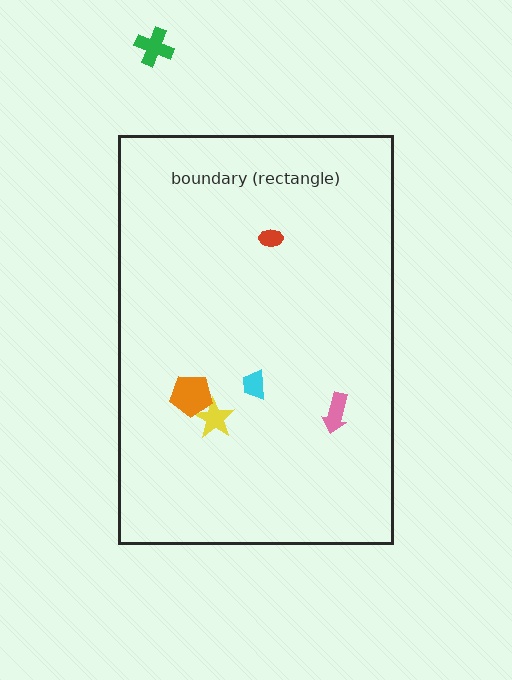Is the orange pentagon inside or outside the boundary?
Inside.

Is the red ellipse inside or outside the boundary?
Inside.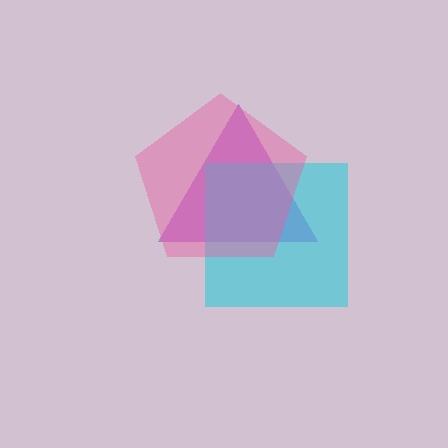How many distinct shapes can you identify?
There are 3 distinct shapes: a purple triangle, a cyan square, a pink pentagon.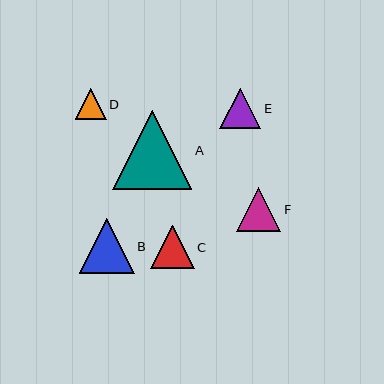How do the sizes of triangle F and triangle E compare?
Triangle F and triangle E are approximately the same size.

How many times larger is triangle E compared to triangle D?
Triangle E is approximately 1.3 times the size of triangle D.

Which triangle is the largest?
Triangle A is the largest with a size of approximately 79 pixels.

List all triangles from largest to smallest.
From largest to smallest: A, B, F, C, E, D.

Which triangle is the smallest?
Triangle D is the smallest with a size of approximately 31 pixels.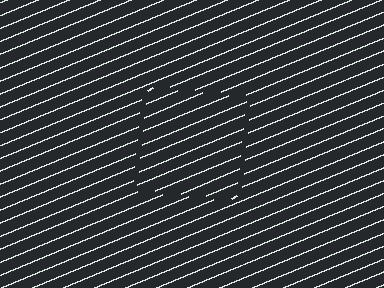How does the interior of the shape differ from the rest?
The interior of the shape contains the same grating, shifted by half a period — the contour is defined by the phase discontinuity where line-ends from the inner and outer gratings abut.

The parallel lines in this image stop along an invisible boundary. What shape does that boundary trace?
An illusory square. The interior of the shape contains the same grating, shifted by half a period — the contour is defined by the phase discontinuity where line-ends from the inner and outer gratings abut.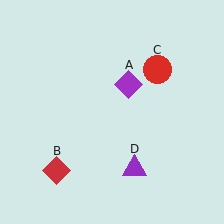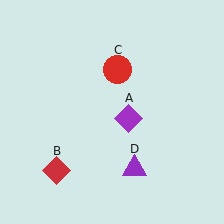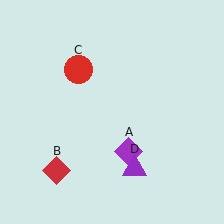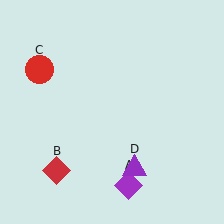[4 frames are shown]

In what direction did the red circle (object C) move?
The red circle (object C) moved left.